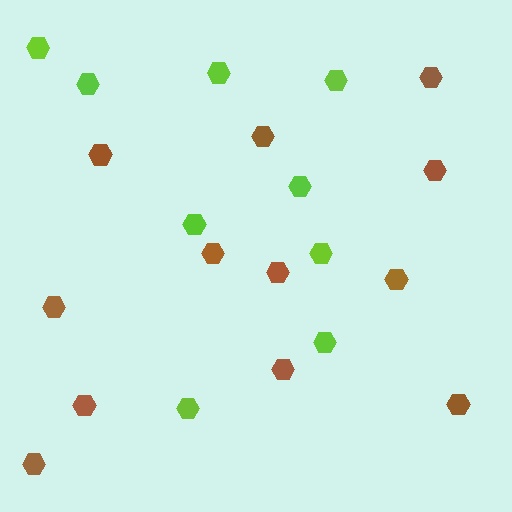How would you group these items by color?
There are 2 groups: one group of brown hexagons (12) and one group of lime hexagons (9).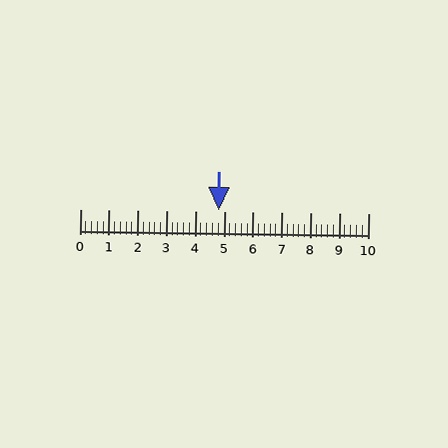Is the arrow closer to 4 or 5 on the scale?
The arrow is closer to 5.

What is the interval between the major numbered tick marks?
The major tick marks are spaced 1 units apart.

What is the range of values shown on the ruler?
The ruler shows values from 0 to 10.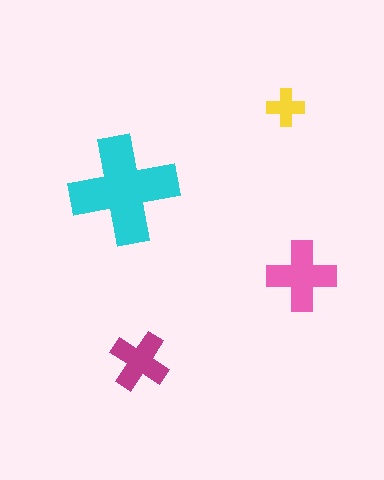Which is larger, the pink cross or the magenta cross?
The pink one.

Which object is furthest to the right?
The pink cross is rightmost.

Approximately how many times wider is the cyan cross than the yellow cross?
About 3 times wider.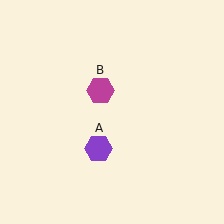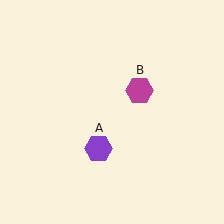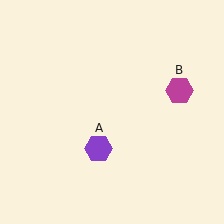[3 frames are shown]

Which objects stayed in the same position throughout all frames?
Purple hexagon (object A) remained stationary.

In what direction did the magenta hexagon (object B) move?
The magenta hexagon (object B) moved right.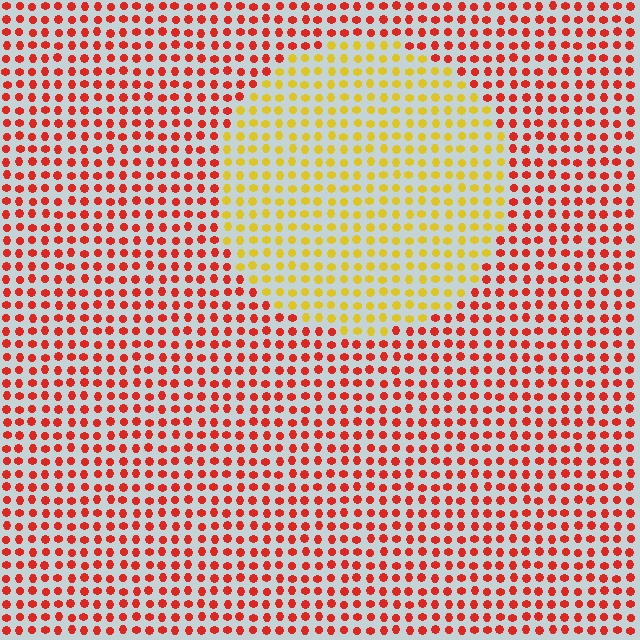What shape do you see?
I see a circle.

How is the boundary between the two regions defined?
The boundary is defined purely by a slight shift in hue (about 51 degrees). Spacing, size, and orientation are identical on both sides.